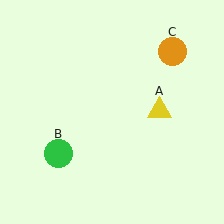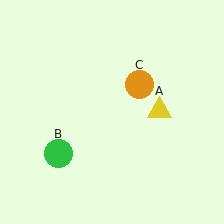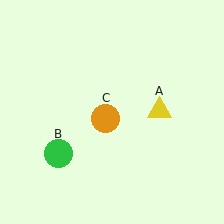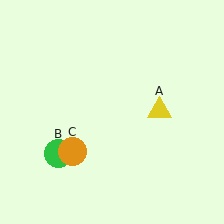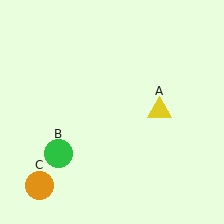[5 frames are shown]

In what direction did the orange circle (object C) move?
The orange circle (object C) moved down and to the left.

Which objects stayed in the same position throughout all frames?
Yellow triangle (object A) and green circle (object B) remained stationary.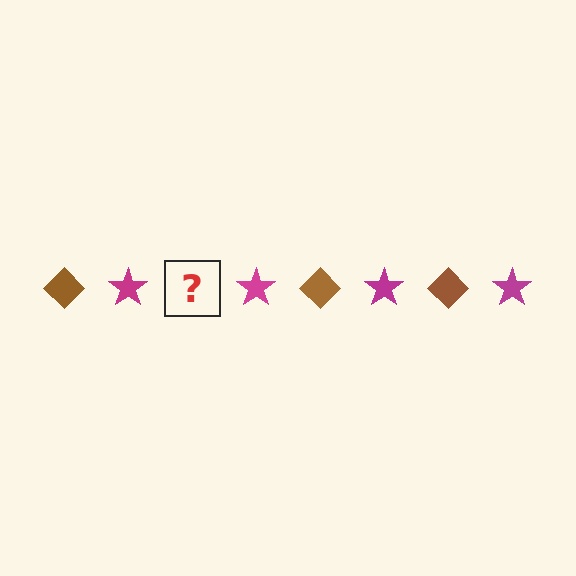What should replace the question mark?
The question mark should be replaced with a brown diamond.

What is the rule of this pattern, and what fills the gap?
The rule is that the pattern alternates between brown diamond and magenta star. The gap should be filled with a brown diamond.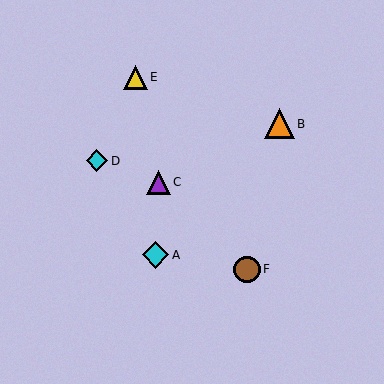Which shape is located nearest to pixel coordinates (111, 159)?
The cyan diamond (labeled D) at (97, 161) is nearest to that location.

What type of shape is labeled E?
Shape E is a yellow triangle.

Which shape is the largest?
The orange triangle (labeled B) is the largest.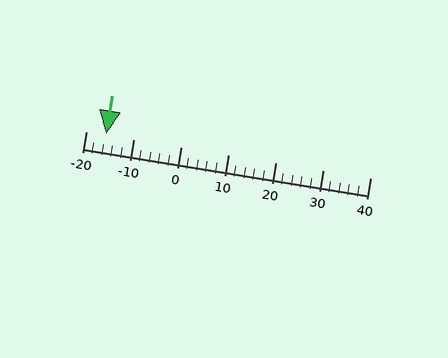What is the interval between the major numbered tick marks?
The major tick marks are spaced 10 units apart.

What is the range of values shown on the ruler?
The ruler shows values from -20 to 40.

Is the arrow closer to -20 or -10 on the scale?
The arrow is closer to -20.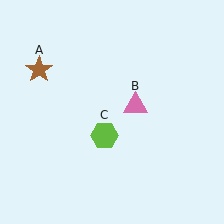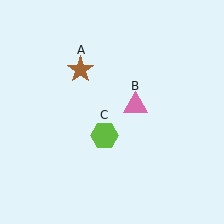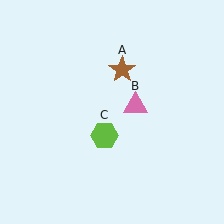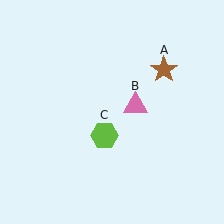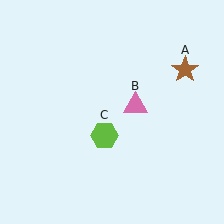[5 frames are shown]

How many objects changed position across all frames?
1 object changed position: brown star (object A).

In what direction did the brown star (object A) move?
The brown star (object A) moved right.